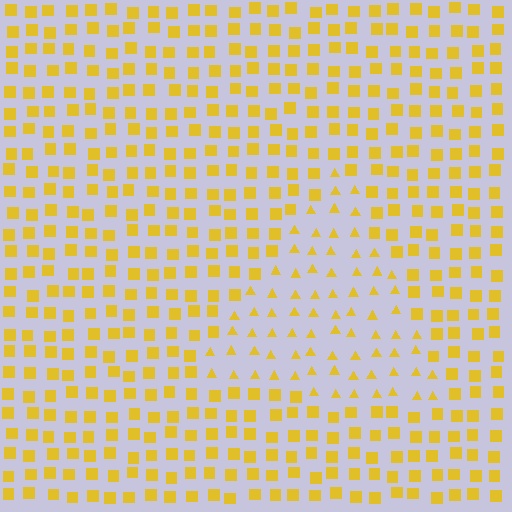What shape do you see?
I see a triangle.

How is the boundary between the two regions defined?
The boundary is defined by a change in element shape: triangles inside vs. squares outside. All elements share the same color and spacing.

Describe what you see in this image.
The image is filled with small yellow elements arranged in a uniform grid. A triangle-shaped region contains triangles, while the surrounding area contains squares. The boundary is defined purely by the change in element shape.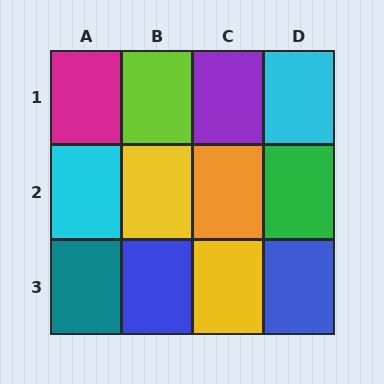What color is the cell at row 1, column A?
Magenta.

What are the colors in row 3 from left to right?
Teal, blue, yellow, blue.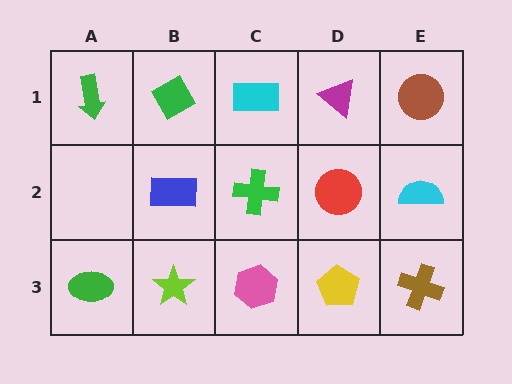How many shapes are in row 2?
4 shapes.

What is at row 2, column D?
A red circle.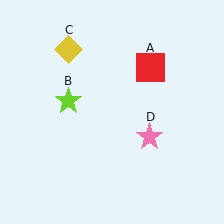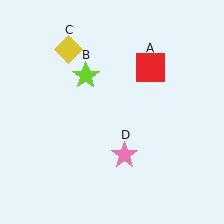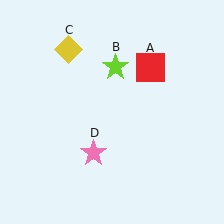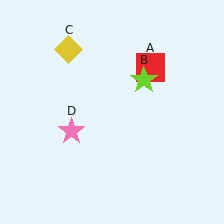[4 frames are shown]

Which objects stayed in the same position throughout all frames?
Red square (object A) and yellow diamond (object C) remained stationary.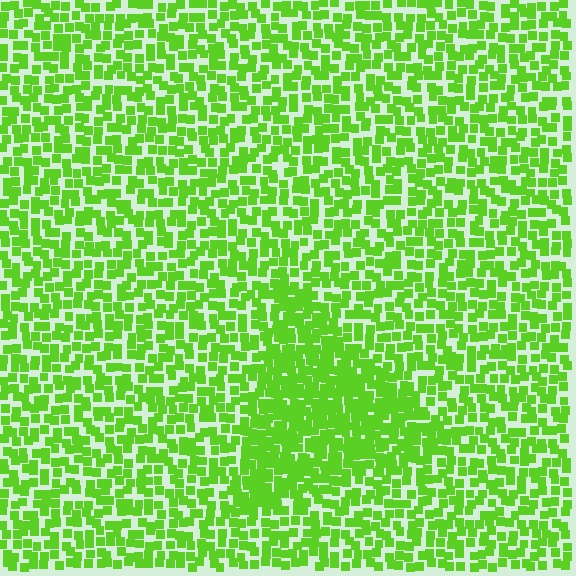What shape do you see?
I see a triangle.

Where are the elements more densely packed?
The elements are more densely packed inside the triangle boundary.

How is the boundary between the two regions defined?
The boundary is defined by a change in element density (approximately 1.8x ratio). All elements are the same color, size, and shape.